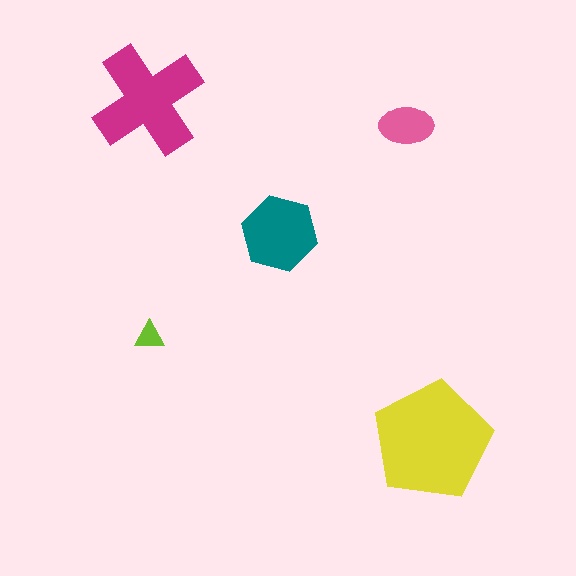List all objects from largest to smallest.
The yellow pentagon, the magenta cross, the teal hexagon, the pink ellipse, the lime triangle.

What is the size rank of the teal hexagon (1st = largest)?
3rd.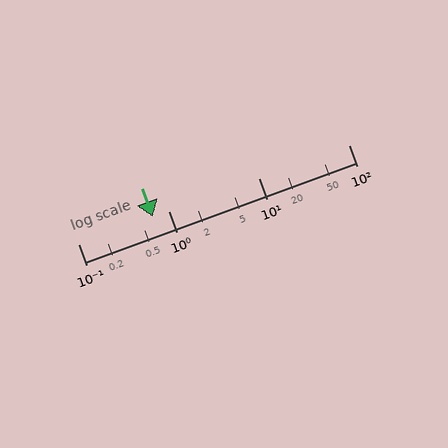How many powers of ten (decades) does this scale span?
The scale spans 3 decades, from 0.1 to 100.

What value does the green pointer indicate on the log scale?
The pointer indicates approximately 0.67.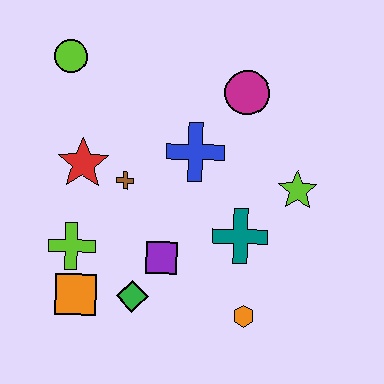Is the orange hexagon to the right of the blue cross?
Yes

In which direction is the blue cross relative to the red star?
The blue cross is to the right of the red star.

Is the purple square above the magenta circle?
No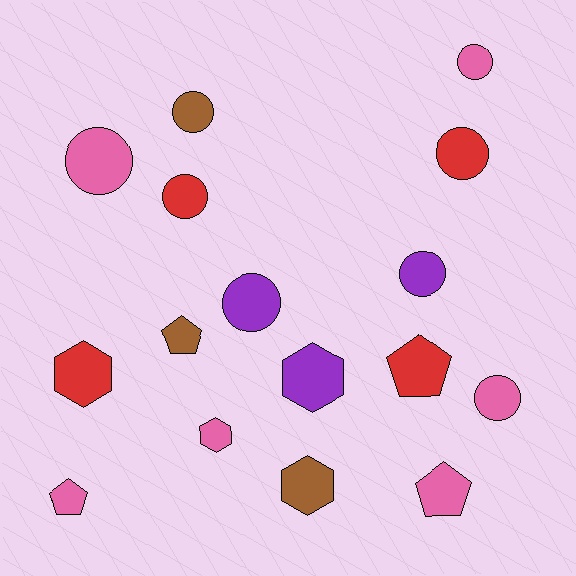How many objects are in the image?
There are 16 objects.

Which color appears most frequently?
Pink, with 6 objects.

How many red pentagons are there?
There is 1 red pentagon.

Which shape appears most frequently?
Circle, with 8 objects.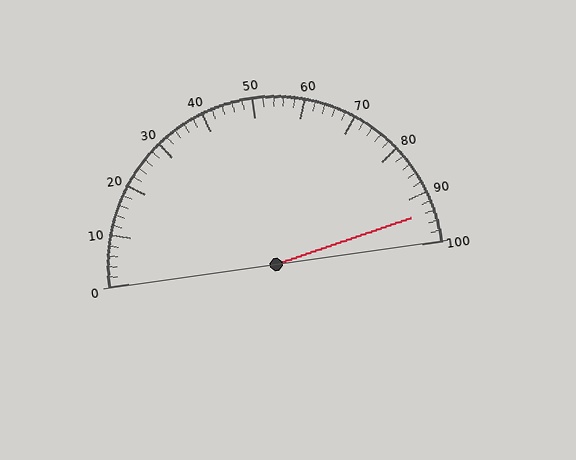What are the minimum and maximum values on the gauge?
The gauge ranges from 0 to 100.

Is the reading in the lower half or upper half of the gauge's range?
The reading is in the upper half of the range (0 to 100).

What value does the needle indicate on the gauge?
The needle indicates approximately 94.